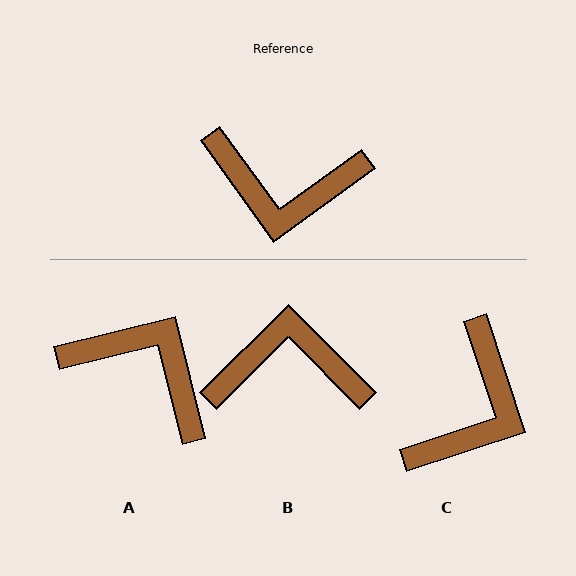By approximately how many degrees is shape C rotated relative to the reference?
Approximately 72 degrees counter-clockwise.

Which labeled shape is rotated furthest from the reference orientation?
B, about 171 degrees away.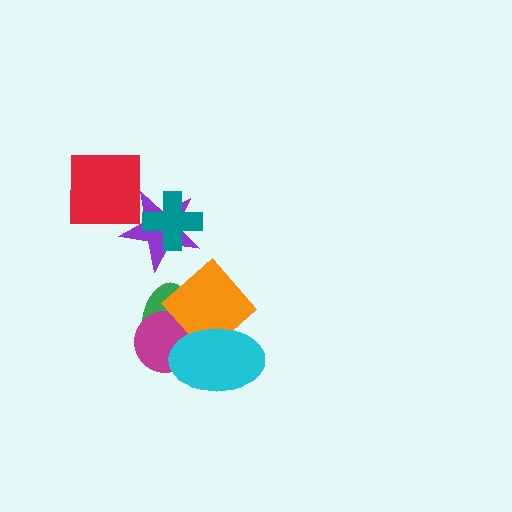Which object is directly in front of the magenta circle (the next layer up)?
The orange diamond is directly in front of the magenta circle.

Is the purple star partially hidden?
Yes, it is partially covered by another shape.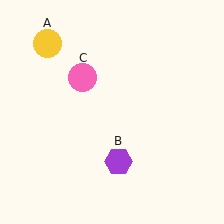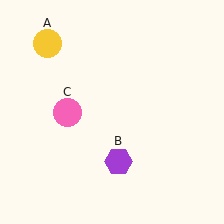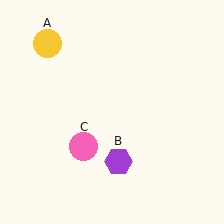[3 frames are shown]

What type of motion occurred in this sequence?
The pink circle (object C) rotated counterclockwise around the center of the scene.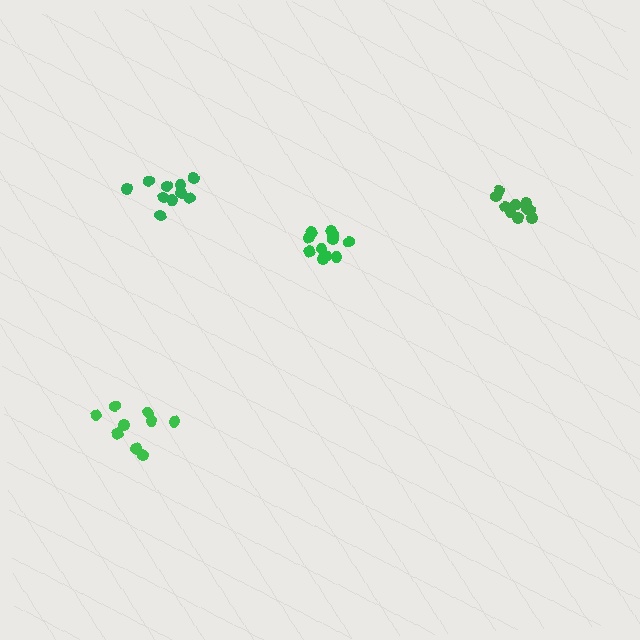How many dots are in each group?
Group 1: 10 dots, Group 2: 10 dots, Group 3: 11 dots, Group 4: 11 dots (42 total).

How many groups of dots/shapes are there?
There are 4 groups.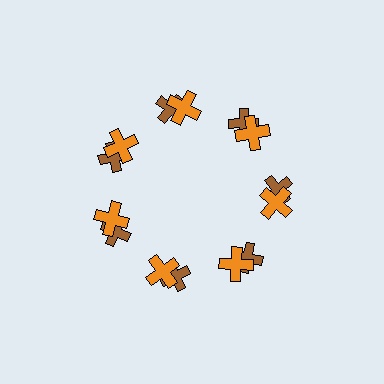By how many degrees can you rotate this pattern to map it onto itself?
The pattern maps onto itself every 51 degrees of rotation.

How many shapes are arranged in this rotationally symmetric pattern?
There are 14 shapes, arranged in 7 groups of 2.